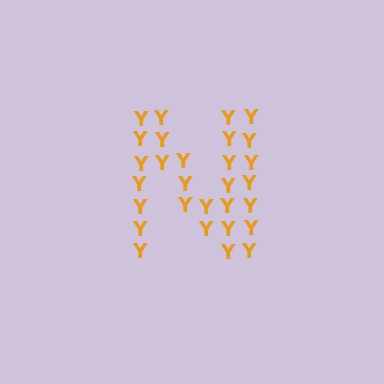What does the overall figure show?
The overall figure shows the letter N.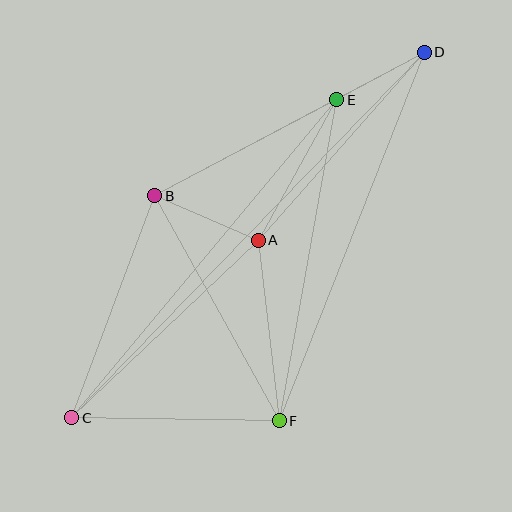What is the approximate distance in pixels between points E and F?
The distance between E and F is approximately 326 pixels.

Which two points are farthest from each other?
Points C and D are farthest from each other.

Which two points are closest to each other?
Points D and E are closest to each other.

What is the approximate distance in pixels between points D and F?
The distance between D and F is approximately 396 pixels.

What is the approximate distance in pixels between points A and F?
The distance between A and F is approximately 182 pixels.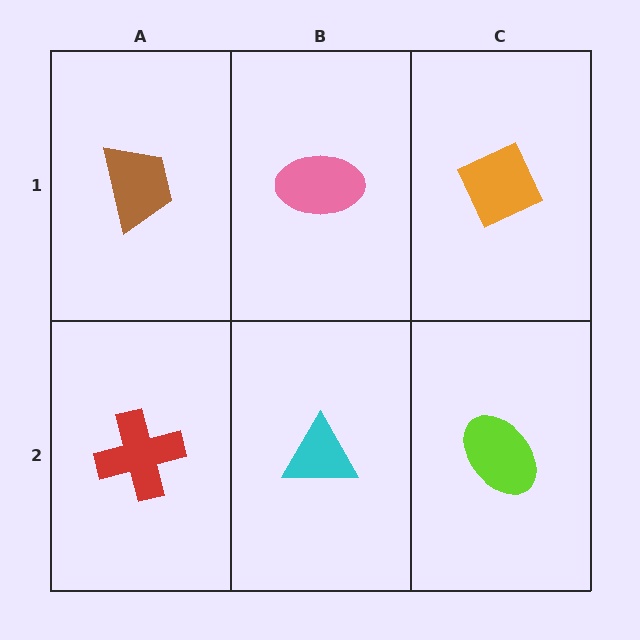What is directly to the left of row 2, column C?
A cyan triangle.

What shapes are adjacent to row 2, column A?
A brown trapezoid (row 1, column A), a cyan triangle (row 2, column B).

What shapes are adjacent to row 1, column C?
A lime ellipse (row 2, column C), a pink ellipse (row 1, column B).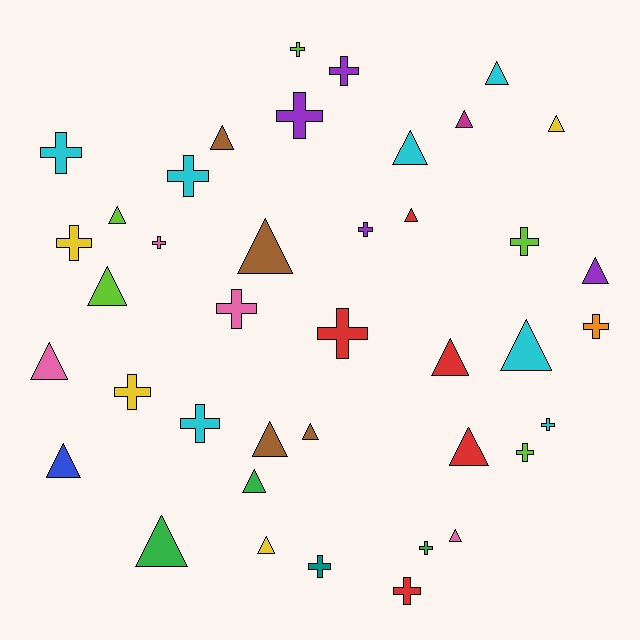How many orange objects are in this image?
There is 1 orange object.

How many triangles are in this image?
There are 21 triangles.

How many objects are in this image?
There are 40 objects.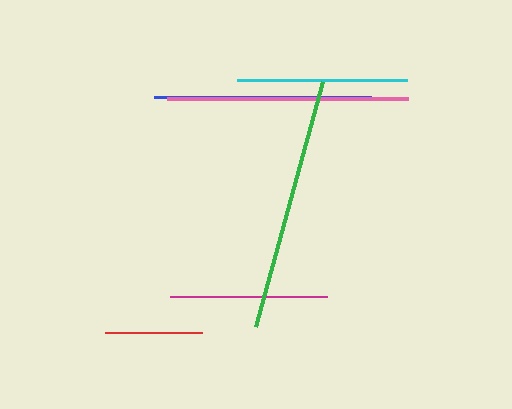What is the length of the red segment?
The red segment is approximately 96 pixels long.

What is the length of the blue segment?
The blue segment is approximately 217 pixels long.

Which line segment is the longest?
The green line is the longest at approximately 254 pixels.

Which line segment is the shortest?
The red line is the shortest at approximately 96 pixels.